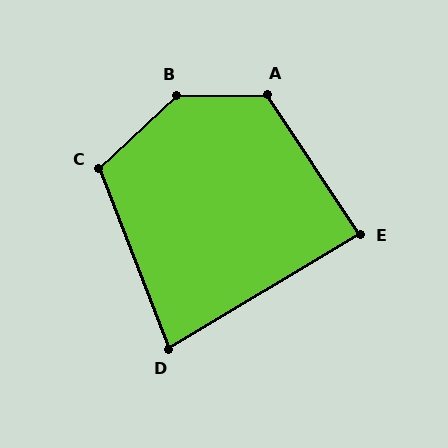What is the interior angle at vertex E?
Approximately 87 degrees (approximately right).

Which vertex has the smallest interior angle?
D, at approximately 80 degrees.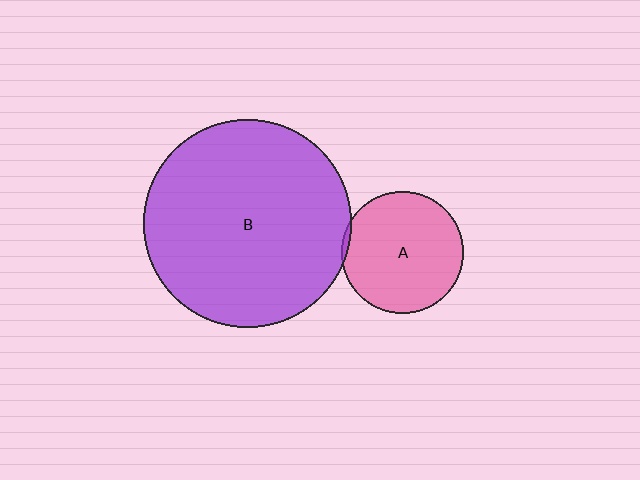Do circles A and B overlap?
Yes.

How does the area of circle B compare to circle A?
Approximately 2.9 times.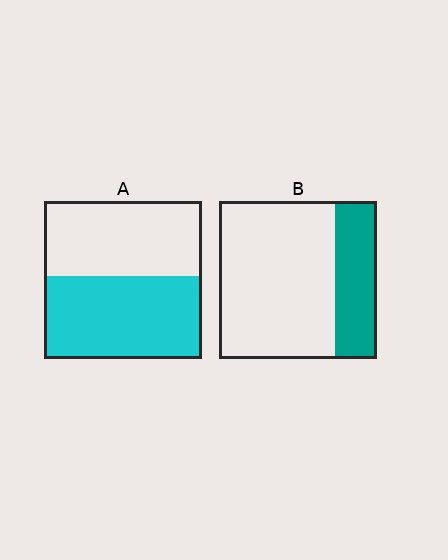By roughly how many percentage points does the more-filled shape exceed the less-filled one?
By roughly 25 percentage points (A over B).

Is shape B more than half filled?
No.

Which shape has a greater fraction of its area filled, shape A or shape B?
Shape A.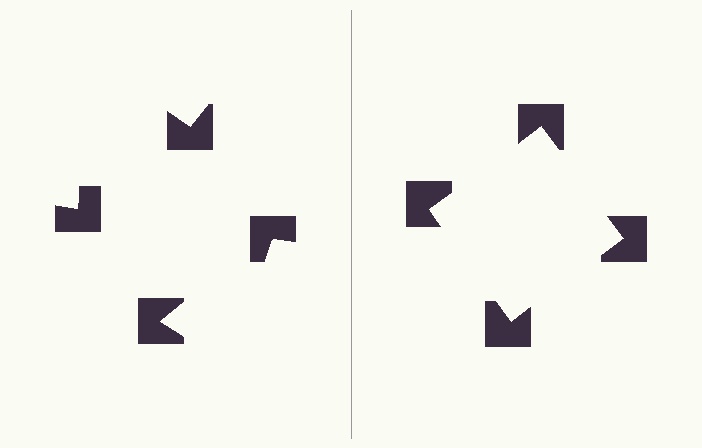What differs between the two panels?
The notched squares are positioned identically on both sides; only the wedge orientations differ. On the right they align to a square; on the left they are misaligned.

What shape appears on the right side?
An illusory square.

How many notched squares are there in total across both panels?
8 — 4 on each side.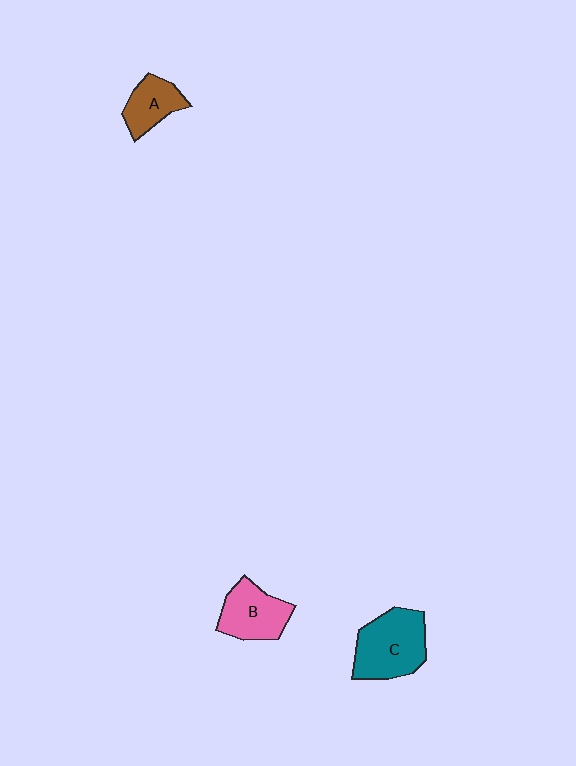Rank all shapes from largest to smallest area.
From largest to smallest: C (teal), B (pink), A (brown).